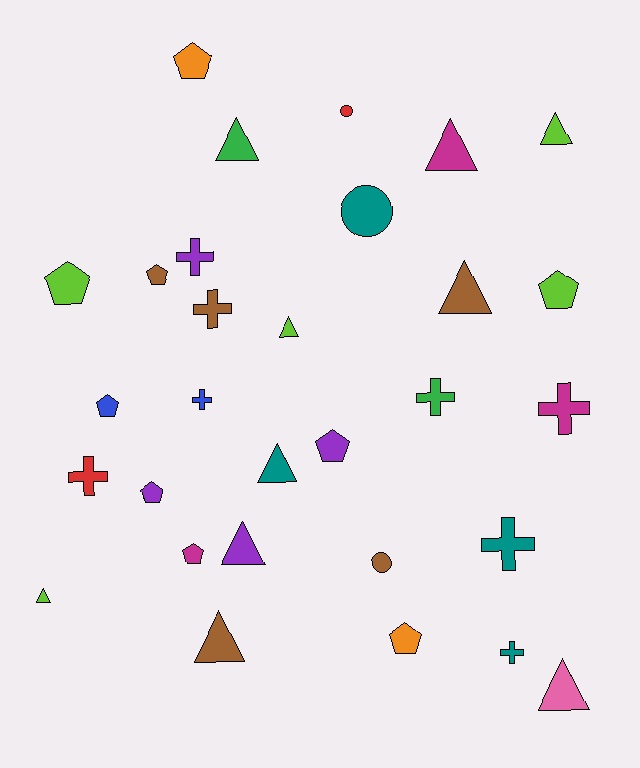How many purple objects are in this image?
There are 4 purple objects.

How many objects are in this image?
There are 30 objects.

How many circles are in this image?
There are 3 circles.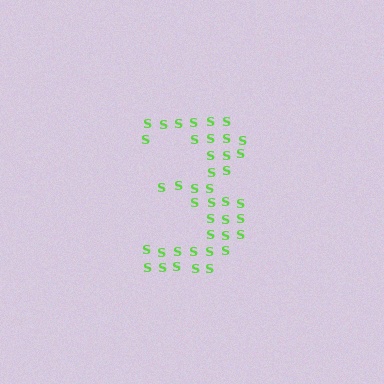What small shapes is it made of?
It is made of small letter S's.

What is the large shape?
The large shape is the digit 3.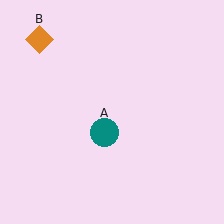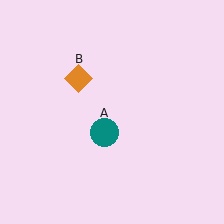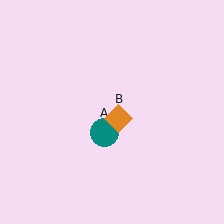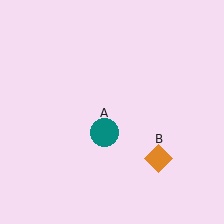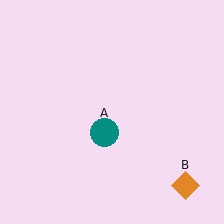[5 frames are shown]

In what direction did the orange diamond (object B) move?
The orange diamond (object B) moved down and to the right.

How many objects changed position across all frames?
1 object changed position: orange diamond (object B).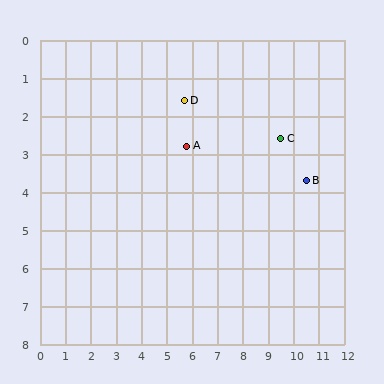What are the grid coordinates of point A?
Point A is at approximately (5.8, 2.8).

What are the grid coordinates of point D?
Point D is at approximately (5.7, 1.6).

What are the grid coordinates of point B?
Point B is at approximately (10.5, 3.7).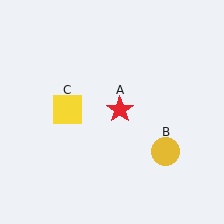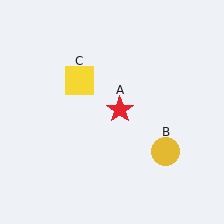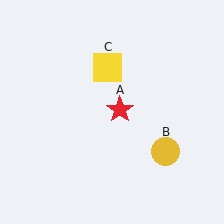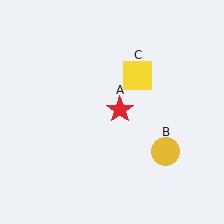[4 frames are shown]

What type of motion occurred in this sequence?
The yellow square (object C) rotated clockwise around the center of the scene.